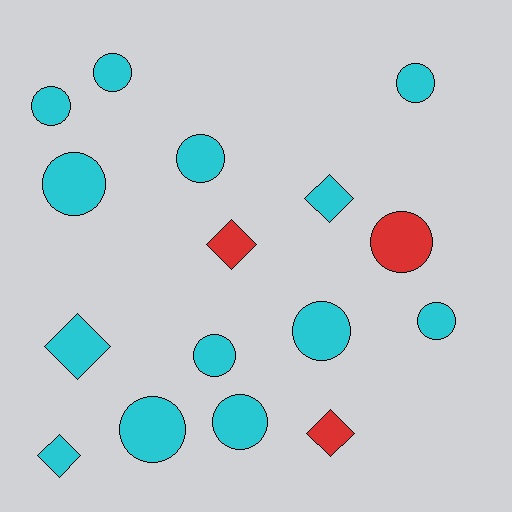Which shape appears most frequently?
Circle, with 11 objects.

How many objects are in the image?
There are 16 objects.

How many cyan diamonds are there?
There are 3 cyan diamonds.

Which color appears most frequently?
Cyan, with 13 objects.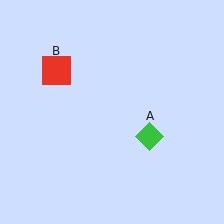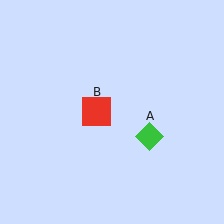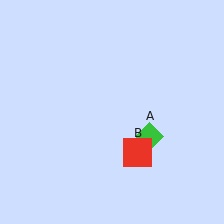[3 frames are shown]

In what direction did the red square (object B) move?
The red square (object B) moved down and to the right.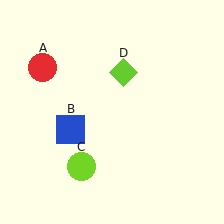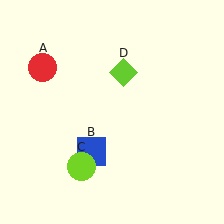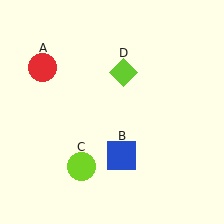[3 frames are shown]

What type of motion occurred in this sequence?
The blue square (object B) rotated counterclockwise around the center of the scene.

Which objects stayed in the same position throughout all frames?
Red circle (object A) and lime circle (object C) and lime diamond (object D) remained stationary.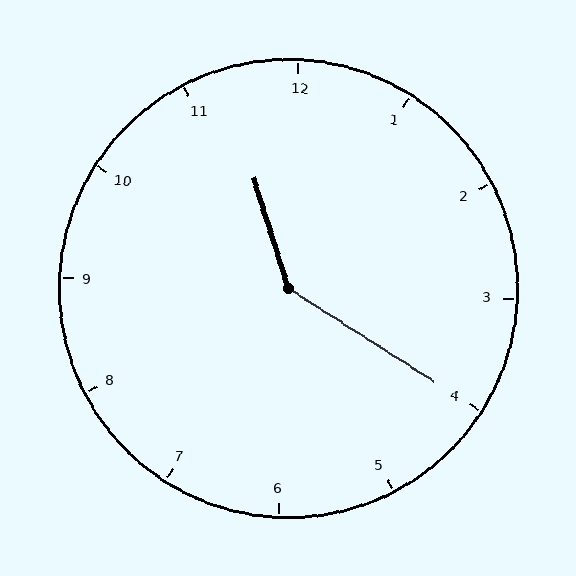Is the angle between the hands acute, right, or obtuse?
It is obtuse.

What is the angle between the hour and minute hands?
Approximately 140 degrees.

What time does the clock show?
11:20.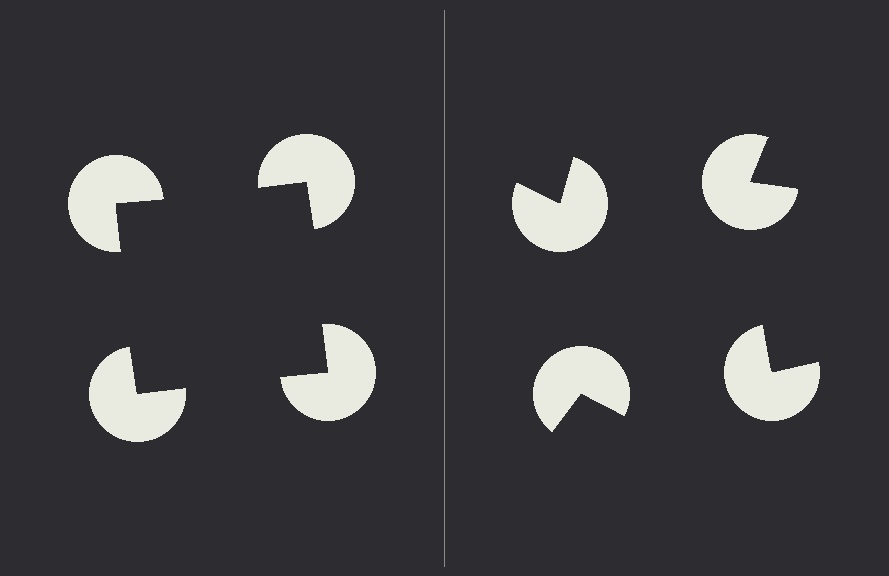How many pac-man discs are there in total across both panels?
8 — 4 on each side.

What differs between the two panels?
The pac-man discs are positioned identically on both sides; only the wedge orientations differ. On the left they align to a square; on the right they are misaligned.